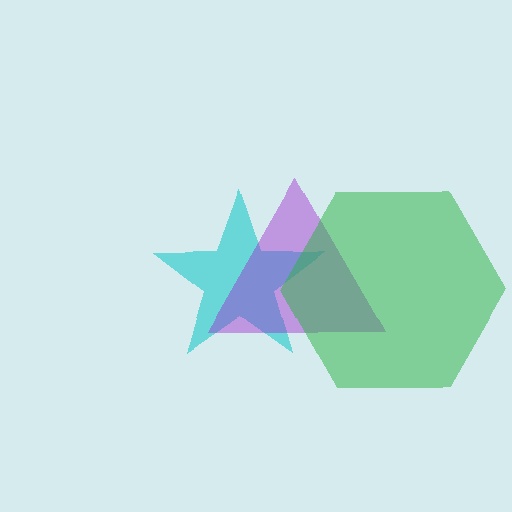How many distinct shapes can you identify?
There are 3 distinct shapes: a cyan star, a purple triangle, a green hexagon.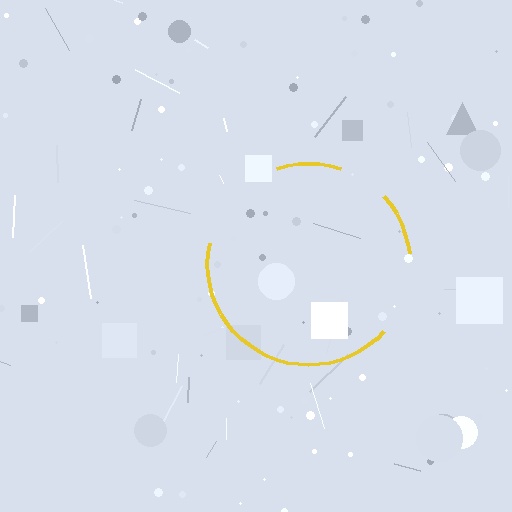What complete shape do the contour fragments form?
The contour fragments form a circle.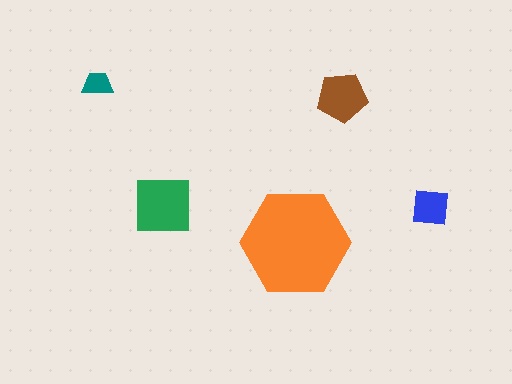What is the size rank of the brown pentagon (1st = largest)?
3rd.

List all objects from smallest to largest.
The teal trapezoid, the blue square, the brown pentagon, the green square, the orange hexagon.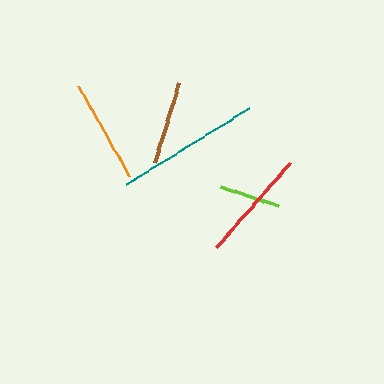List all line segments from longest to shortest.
From longest to shortest: teal, red, orange, brown, lime.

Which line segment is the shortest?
The lime line is the shortest at approximately 61 pixels.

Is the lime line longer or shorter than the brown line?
The brown line is longer than the lime line.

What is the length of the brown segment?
The brown segment is approximately 83 pixels long.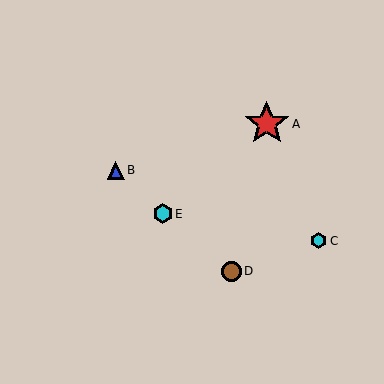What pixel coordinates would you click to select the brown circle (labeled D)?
Click at (232, 271) to select the brown circle D.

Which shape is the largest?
The red star (labeled A) is the largest.